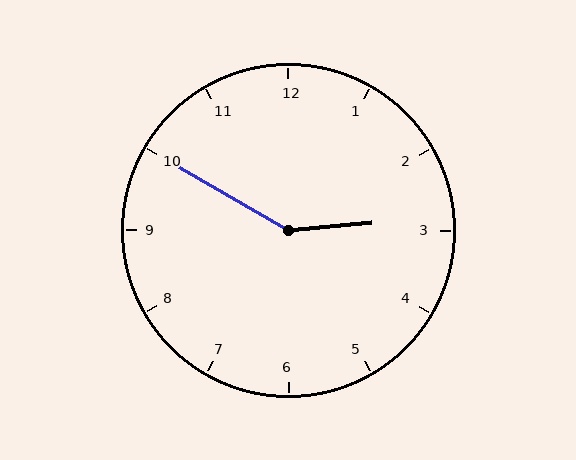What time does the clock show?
2:50.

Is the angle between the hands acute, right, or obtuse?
It is obtuse.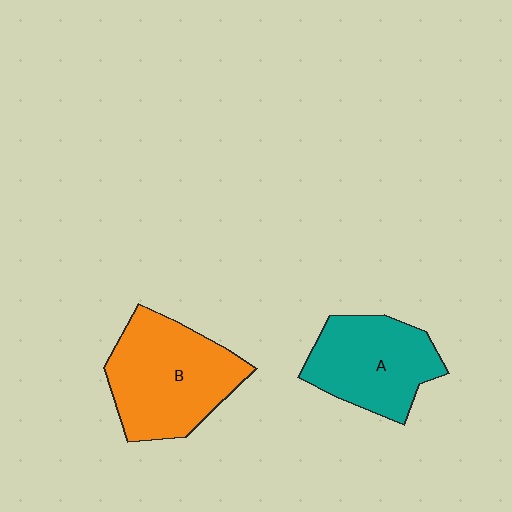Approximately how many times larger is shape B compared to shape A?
Approximately 1.2 times.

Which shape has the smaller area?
Shape A (teal).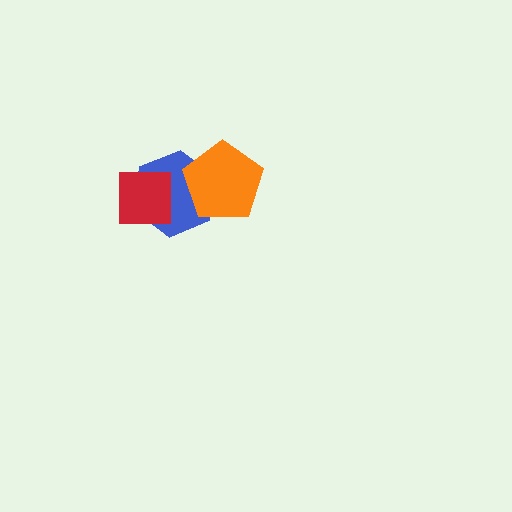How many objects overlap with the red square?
1 object overlaps with the red square.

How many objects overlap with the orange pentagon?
1 object overlaps with the orange pentagon.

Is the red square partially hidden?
No, no other shape covers it.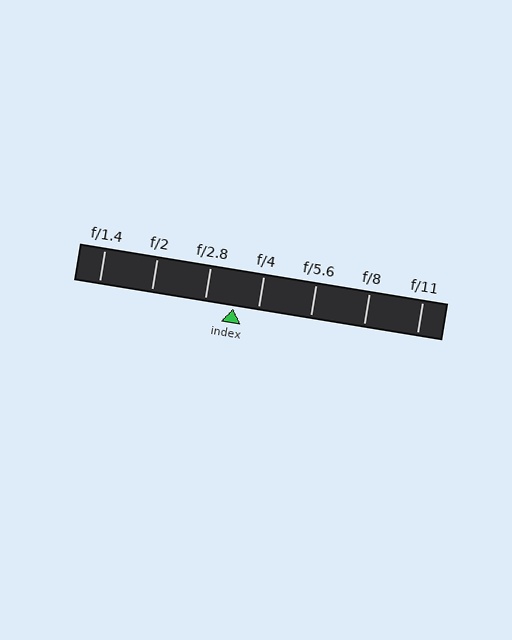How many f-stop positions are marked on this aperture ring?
There are 7 f-stop positions marked.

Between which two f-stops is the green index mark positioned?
The index mark is between f/2.8 and f/4.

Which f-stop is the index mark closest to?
The index mark is closest to f/4.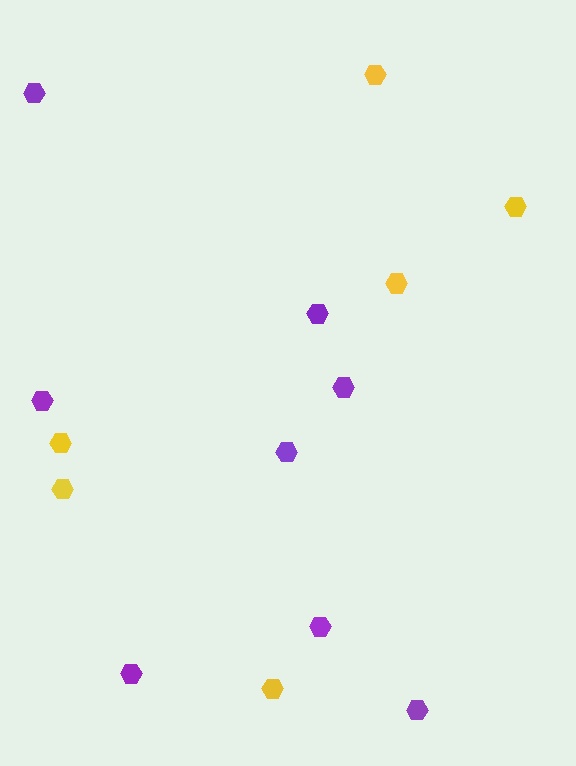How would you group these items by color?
There are 2 groups: one group of purple hexagons (8) and one group of yellow hexagons (6).